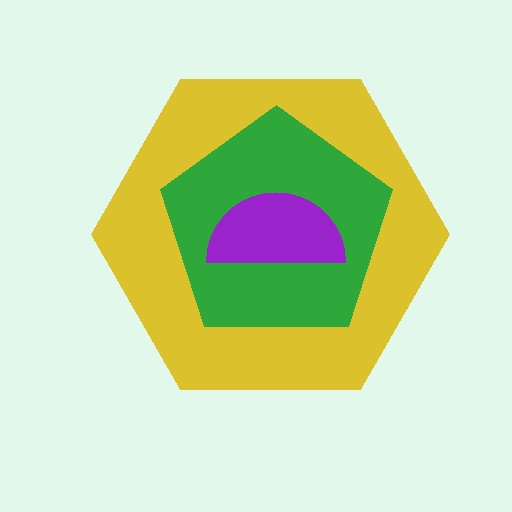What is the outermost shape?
The yellow hexagon.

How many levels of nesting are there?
3.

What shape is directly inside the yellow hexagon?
The green pentagon.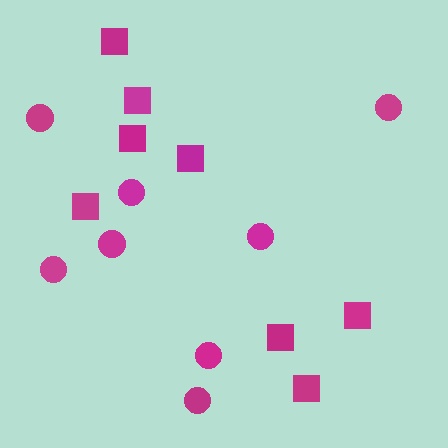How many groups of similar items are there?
There are 2 groups: one group of squares (8) and one group of circles (8).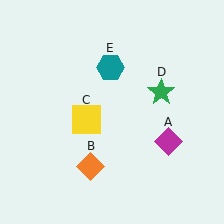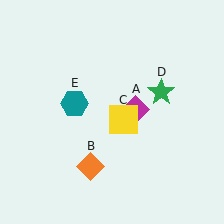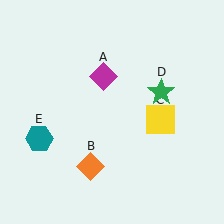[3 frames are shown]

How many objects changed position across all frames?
3 objects changed position: magenta diamond (object A), yellow square (object C), teal hexagon (object E).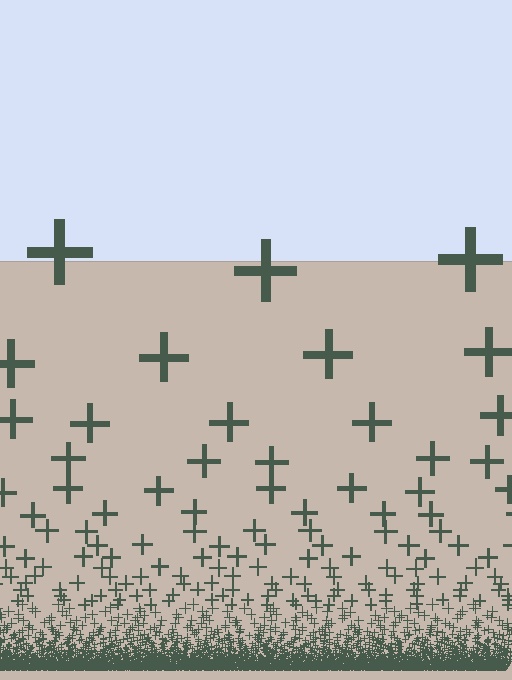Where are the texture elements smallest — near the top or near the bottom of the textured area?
Near the bottom.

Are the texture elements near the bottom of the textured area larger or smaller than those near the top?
Smaller. The gradient is inverted — elements near the bottom are smaller and denser.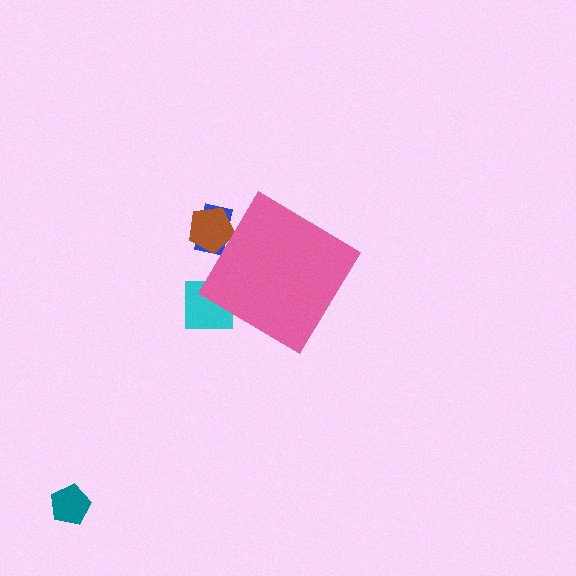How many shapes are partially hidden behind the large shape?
3 shapes are partially hidden.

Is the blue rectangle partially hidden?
Yes, the blue rectangle is partially hidden behind the pink diamond.